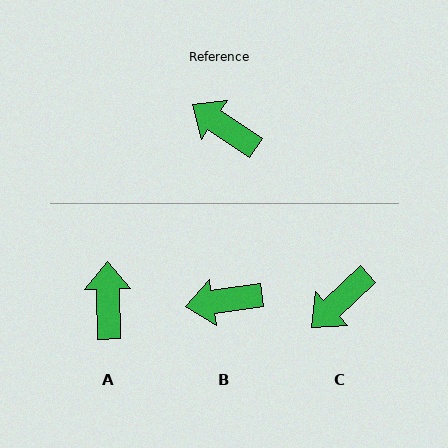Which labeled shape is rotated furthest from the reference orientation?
C, about 78 degrees away.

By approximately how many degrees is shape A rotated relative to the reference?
Approximately 55 degrees clockwise.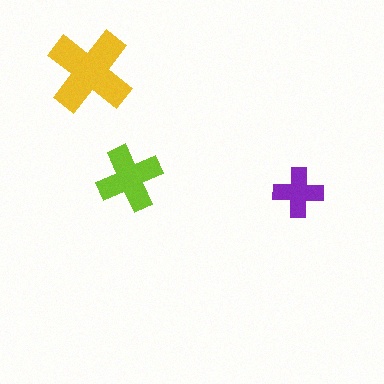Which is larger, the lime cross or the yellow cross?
The yellow one.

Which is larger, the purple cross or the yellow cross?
The yellow one.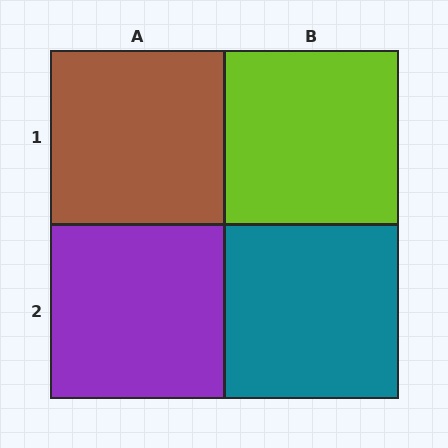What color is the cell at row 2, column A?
Purple.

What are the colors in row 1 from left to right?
Brown, lime.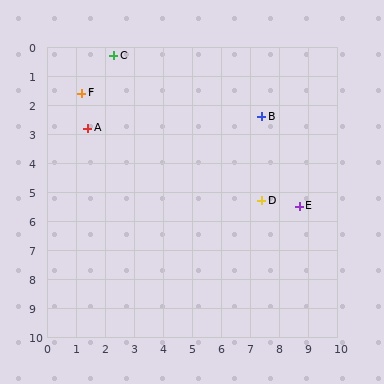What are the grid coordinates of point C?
Point C is at approximately (2.3, 0.3).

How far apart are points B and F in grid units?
Points B and F are about 6.3 grid units apart.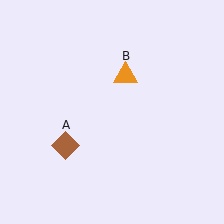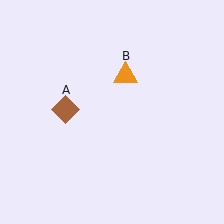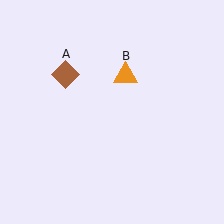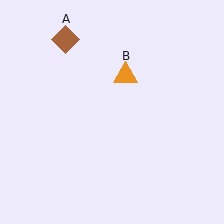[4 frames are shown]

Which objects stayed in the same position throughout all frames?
Orange triangle (object B) remained stationary.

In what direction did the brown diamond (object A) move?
The brown diamond (object A) moved up.